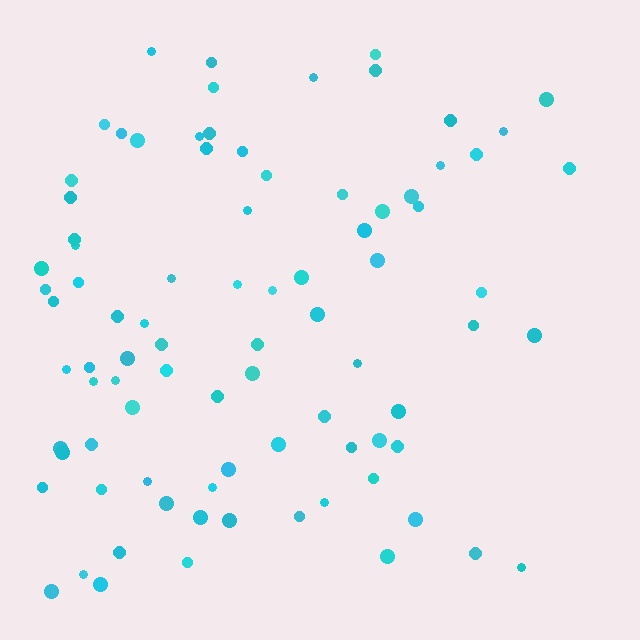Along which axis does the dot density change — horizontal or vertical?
Horizontal.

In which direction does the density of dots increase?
From right to left, with the left side densest.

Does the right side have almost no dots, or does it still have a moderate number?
Still a moderate number, just noticeably fewer than the left.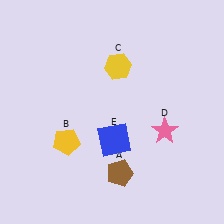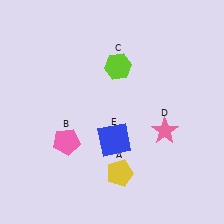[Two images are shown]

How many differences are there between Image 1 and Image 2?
There are 3 differences between the two images.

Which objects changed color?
A changed from brown to yellow. B changed from yellow to pink. C changed from yellow to lime.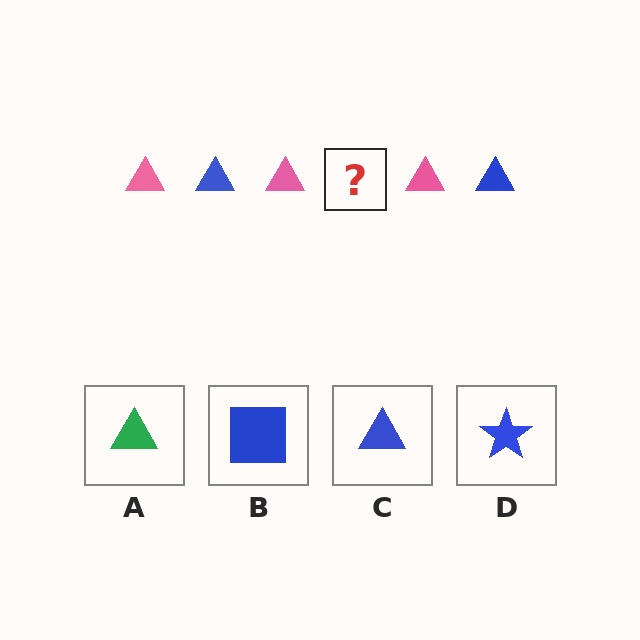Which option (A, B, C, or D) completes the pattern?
C.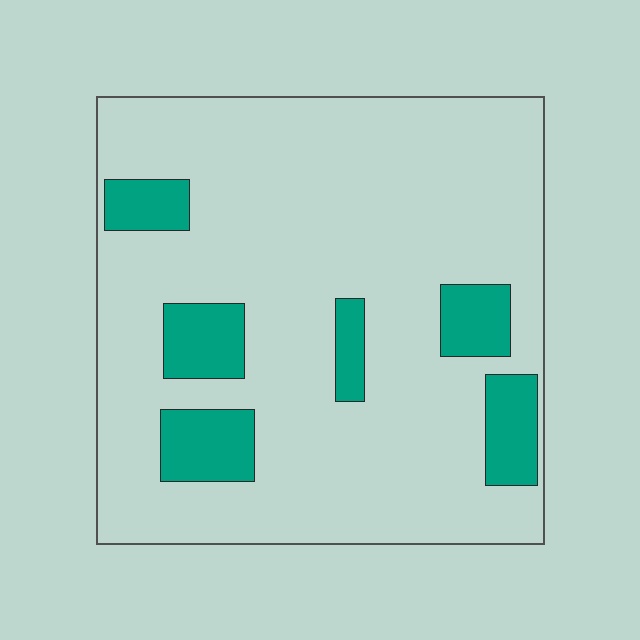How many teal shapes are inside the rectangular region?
6.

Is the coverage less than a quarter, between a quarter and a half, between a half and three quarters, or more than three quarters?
Less than a quarter.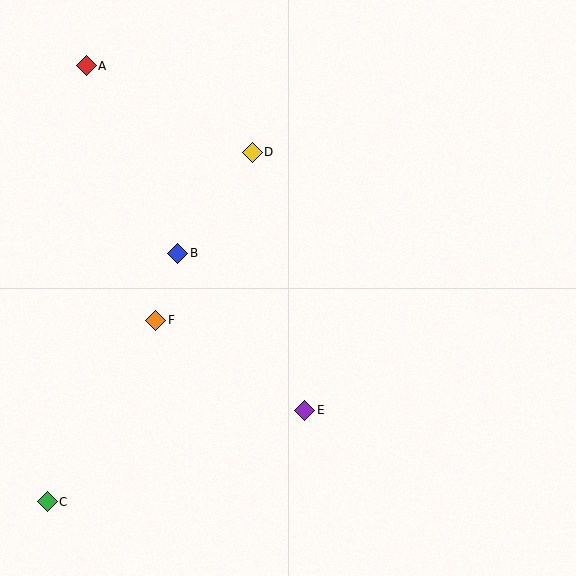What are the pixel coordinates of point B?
Point B is at (178, 253).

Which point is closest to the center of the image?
Point B at (178, 253) is closest to the center.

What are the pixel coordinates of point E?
Point E is at (305, 410).